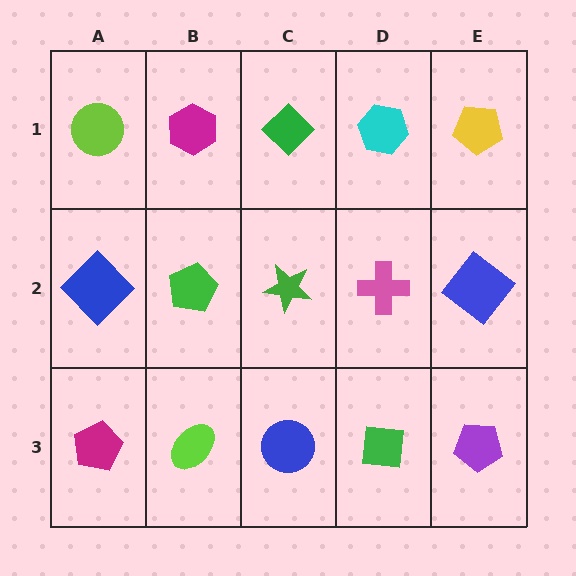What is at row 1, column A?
A lime circle.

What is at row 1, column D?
A cyan hexagon.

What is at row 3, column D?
A green square.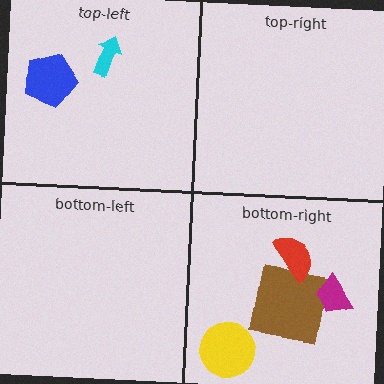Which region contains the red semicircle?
The bottom-right region.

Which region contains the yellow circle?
The bottom-right region.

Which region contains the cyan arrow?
The top-left region.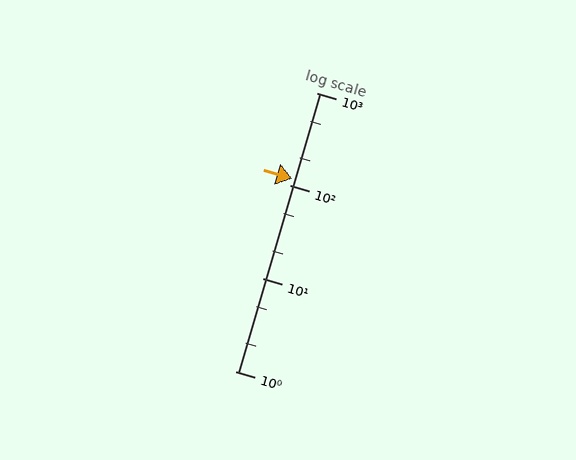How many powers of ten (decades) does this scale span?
The scale spans 3 decades, from 1 to 1000.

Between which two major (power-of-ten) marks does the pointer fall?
The pointer is between 100 and 1000.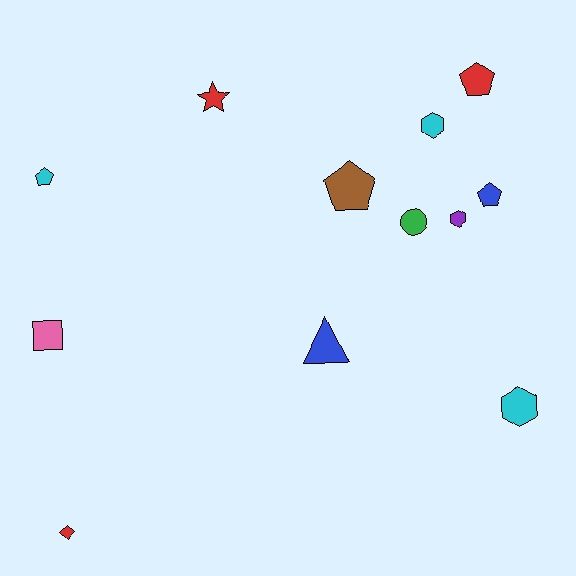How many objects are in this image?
There are 12 objects.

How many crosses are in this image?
There are no crosses.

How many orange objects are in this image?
There are no orange objects.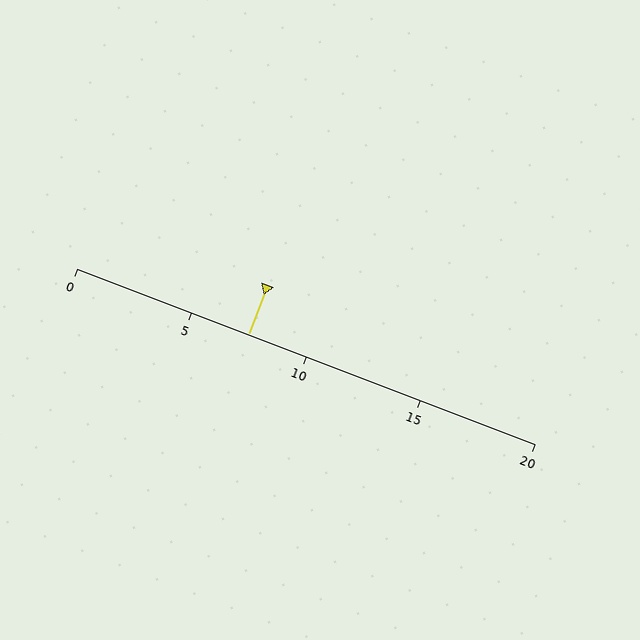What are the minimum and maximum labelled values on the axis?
The axis runs from 0 to 20.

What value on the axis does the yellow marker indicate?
The marker indicates approximately 7.5.